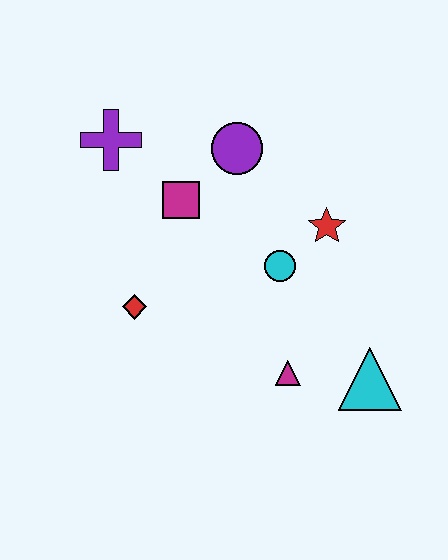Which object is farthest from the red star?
The purple cross is farthest from the red star.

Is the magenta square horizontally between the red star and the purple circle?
No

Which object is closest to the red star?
The cyan circle is closest to the red star.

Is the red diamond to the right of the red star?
No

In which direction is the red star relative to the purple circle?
The red star is to the right of the purple circle.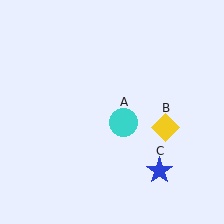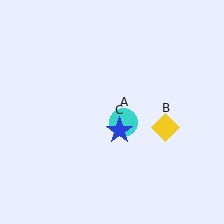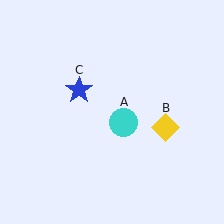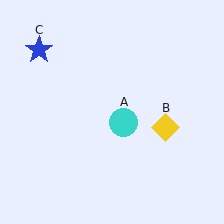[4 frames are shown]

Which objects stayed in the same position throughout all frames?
Cyan circle (object A) and yellow diamond (object B) remained stationary.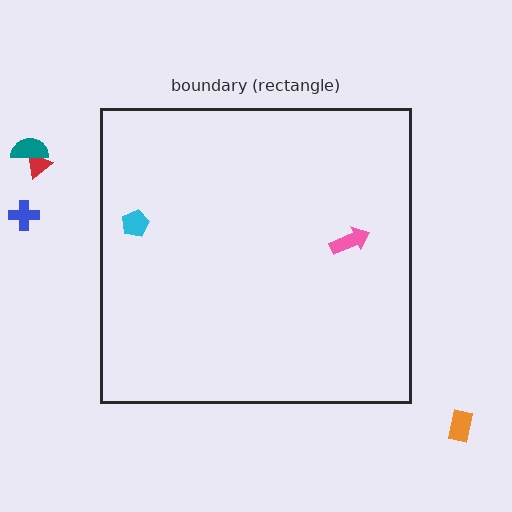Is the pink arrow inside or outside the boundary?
Inside.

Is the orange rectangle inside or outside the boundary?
Outside.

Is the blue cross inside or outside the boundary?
Outside.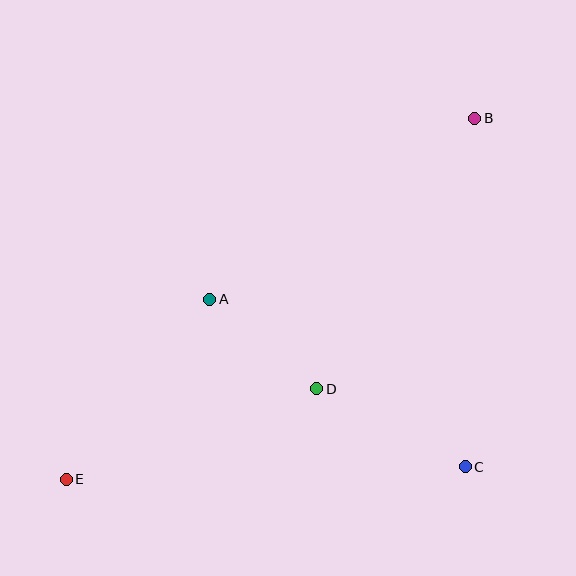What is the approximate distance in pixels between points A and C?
The distance between A and C is approximately 305 pixels.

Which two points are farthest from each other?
Points B and E are farthest from each other.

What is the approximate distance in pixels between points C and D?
The distance between C and D is approximately 167 pixels.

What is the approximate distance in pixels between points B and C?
The distance between B and C is approximately 348 pixels.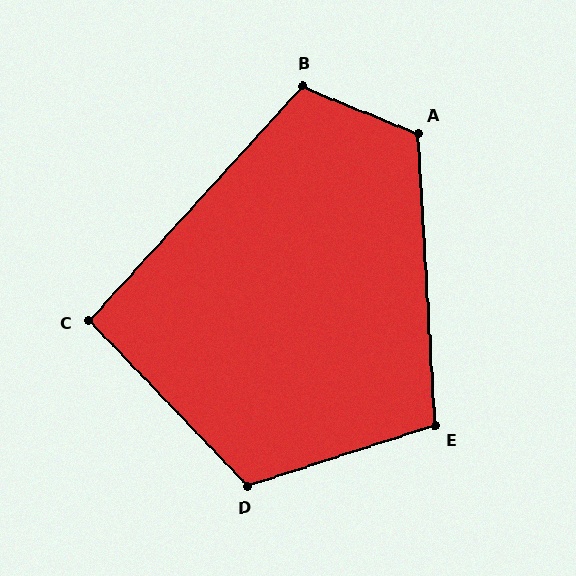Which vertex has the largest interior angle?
D, at approximately 116 degrees.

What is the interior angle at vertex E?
Approximately 104 degrees (obtuse).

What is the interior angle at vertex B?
Approximately 110 degrees (obtuse).